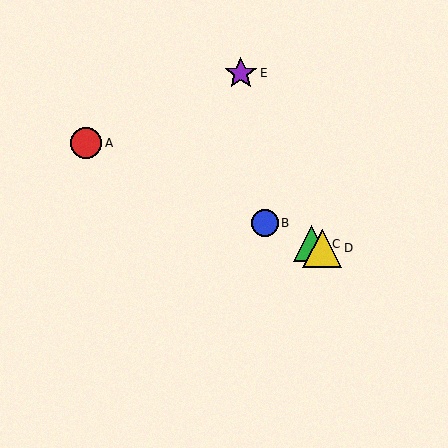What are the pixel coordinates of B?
Object B is at (265, 223).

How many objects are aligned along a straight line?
4 objects (A, B, C, D) are aligned along a straight line.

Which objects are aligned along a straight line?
Objects A, B, C, D are aligned along a straight line.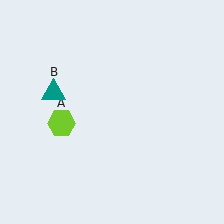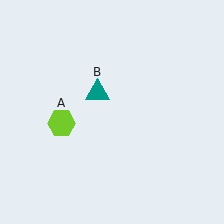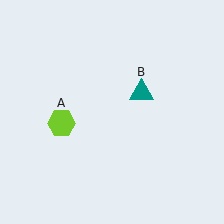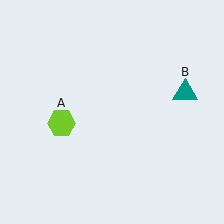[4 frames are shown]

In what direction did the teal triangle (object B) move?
The teal triangle (object B) moved right.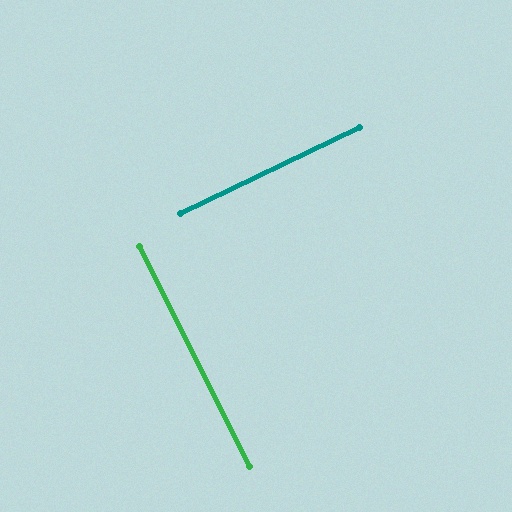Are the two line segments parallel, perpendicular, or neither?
Perpendicular — they meet at approximately 89°.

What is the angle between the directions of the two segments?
Approximately 89 degrees.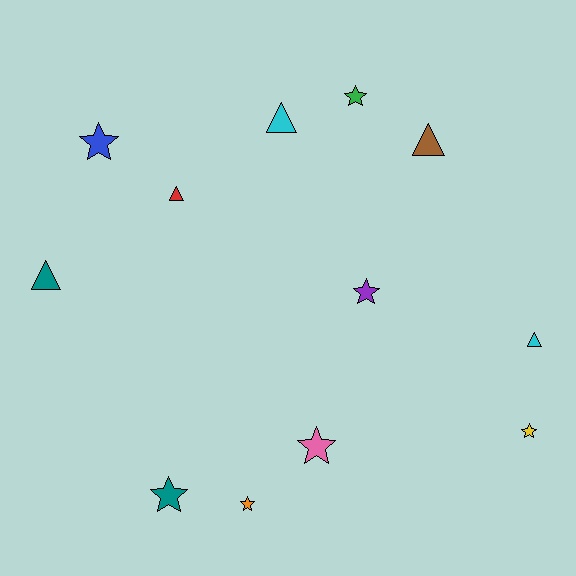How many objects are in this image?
There are 12 objects.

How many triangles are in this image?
There are 5 triangles.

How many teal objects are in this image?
There are 2 teal objects.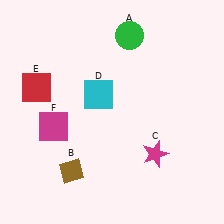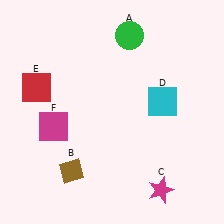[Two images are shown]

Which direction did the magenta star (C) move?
The magenta star (C) moved down.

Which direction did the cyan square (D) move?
The cyan square (D) moved right.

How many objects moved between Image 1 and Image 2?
2 objects moved between the two images.